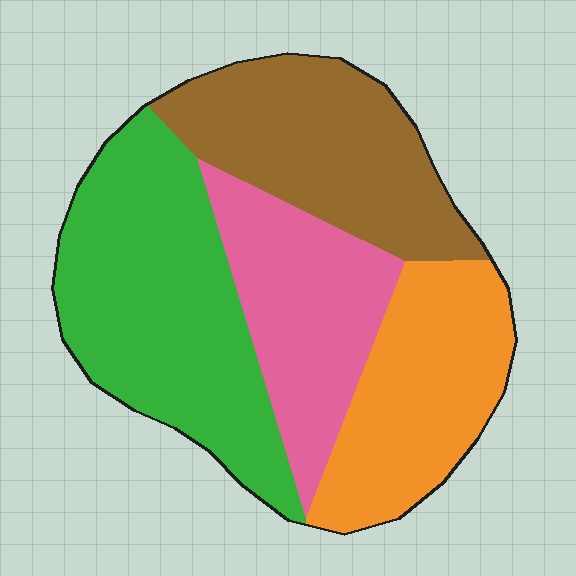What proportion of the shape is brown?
Brown takes up about one quarter (1/4) of the shape.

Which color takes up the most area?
Green, at roughly 35%.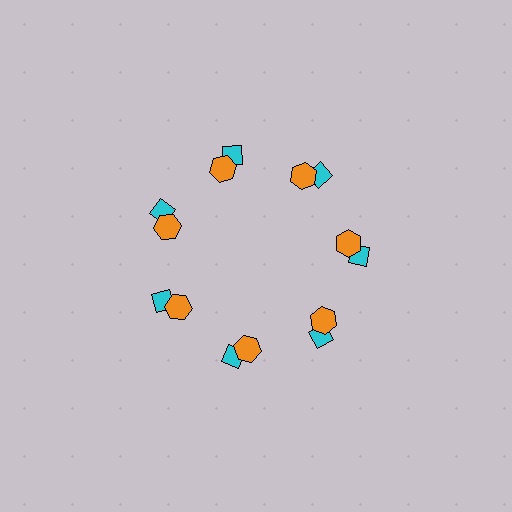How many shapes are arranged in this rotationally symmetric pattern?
There are 14 shapes, arranged in 7 groups of 2.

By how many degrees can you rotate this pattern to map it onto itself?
The pattern maps onto itself every 51 degrees of rotation.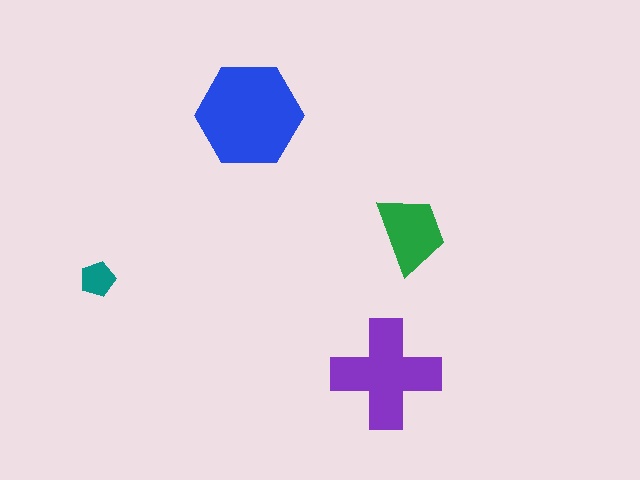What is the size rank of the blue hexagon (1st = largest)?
1st.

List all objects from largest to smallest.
The blue hexagon, the purple cross, the green trapezoid, the teal pentagon.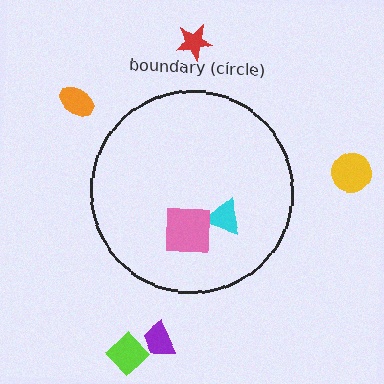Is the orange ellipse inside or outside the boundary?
Outside.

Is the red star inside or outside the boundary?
Outside.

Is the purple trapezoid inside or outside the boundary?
Outside.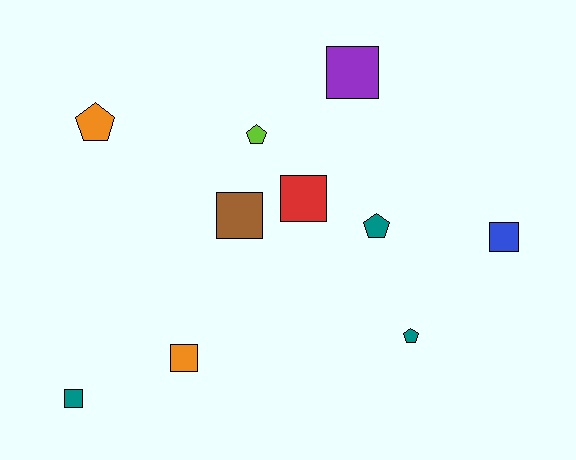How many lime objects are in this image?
There is 1 lime object.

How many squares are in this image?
There are 6 squares.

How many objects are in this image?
There are 10 objects.